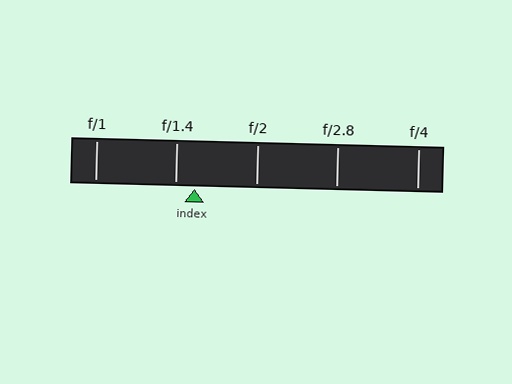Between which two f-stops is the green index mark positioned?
The index mark is between f/1.4 and f/2.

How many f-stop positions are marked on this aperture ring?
There are 5 f-stop positions marked.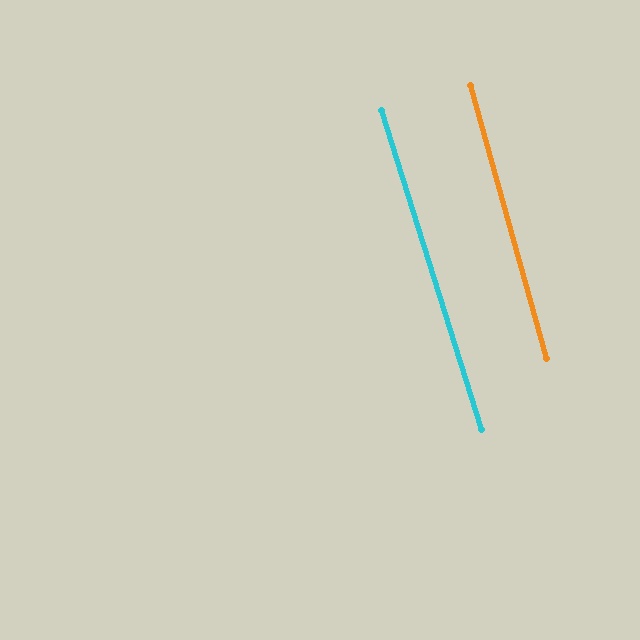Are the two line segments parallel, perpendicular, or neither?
Parallel — their directions differ by only 1.8°.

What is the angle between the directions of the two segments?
Approximately 2 degrees.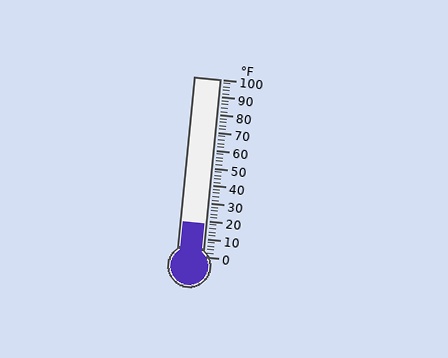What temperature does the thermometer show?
The thermometer shows approximately 18°F.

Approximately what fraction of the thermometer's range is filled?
The thermometer is filled to approximately 20% of its range.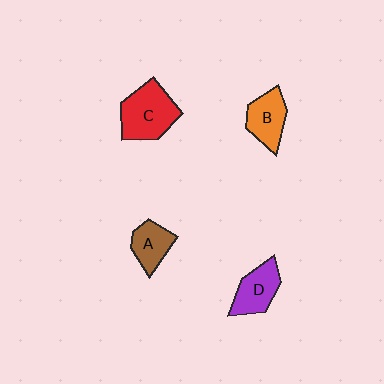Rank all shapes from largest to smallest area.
From largest to smallest: C (red), B (orange), D (purple), A (brown).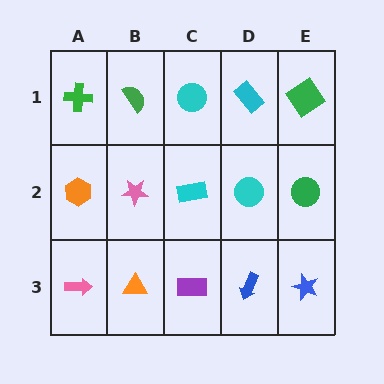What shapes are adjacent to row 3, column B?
A pink star (row 2, column B), a pink arrow (row 3, column A), a purple rectangle (row 3, column C).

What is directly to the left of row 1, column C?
A green semicircle.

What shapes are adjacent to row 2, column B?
A green semicircle (row 1, column B), an orange triangle (row 3, column B), an orange hexagon (row 2, column A), a cyan rectangle (row 2, column C).